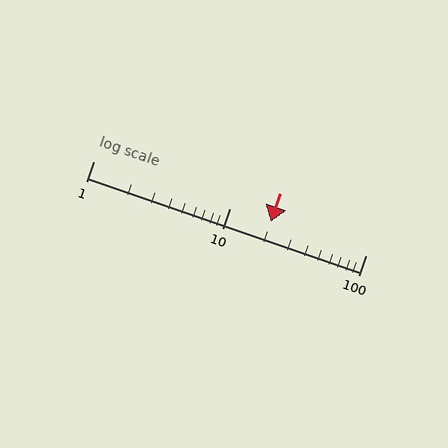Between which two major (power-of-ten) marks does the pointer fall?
The pointer is between 10 and 100.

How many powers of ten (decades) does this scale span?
The scale spans 2 decades, from 1 to 100.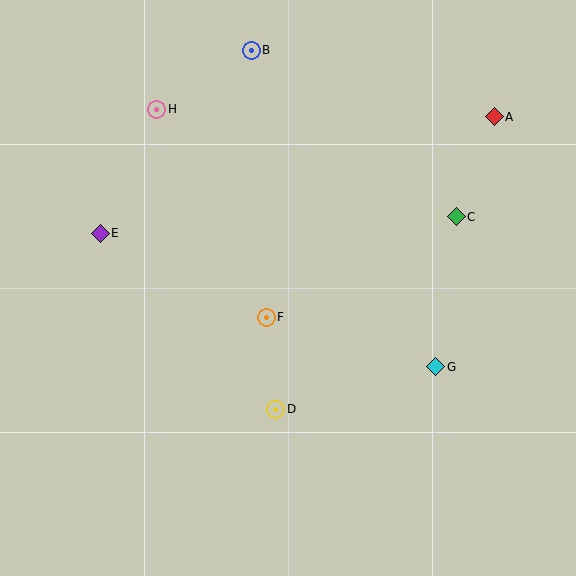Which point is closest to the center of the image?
Point F at (266, 317) is closest to the center.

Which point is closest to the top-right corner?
Point A is closest to the top-right corner.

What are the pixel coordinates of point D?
Point D is at (276, 409).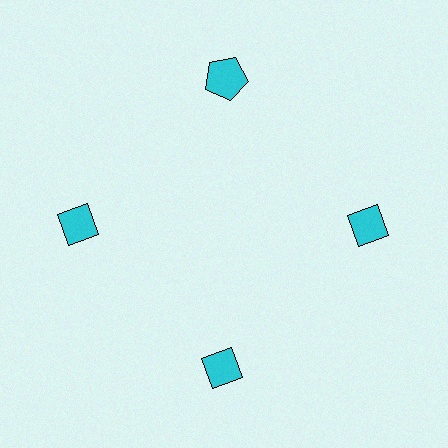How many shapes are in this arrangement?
There are 4 shapes arranged in a ring pattern.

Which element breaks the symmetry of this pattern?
The cyan pentagon at roughly the 12 o'clock position breaks the symmetry. All other shapes are cyan diamonds.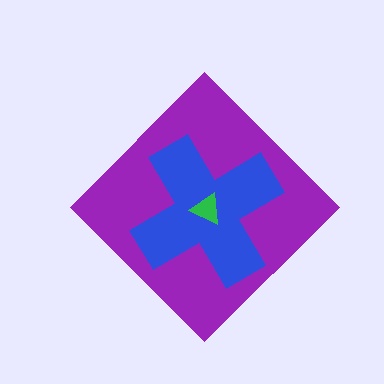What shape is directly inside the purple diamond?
The blue cross.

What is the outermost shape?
The purple diamond.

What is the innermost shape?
The green triangle.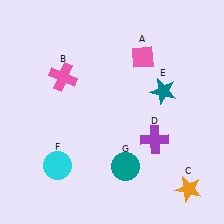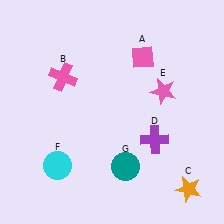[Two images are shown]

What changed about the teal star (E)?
In Image 1, E is teal. In Image 2, it changed to pink.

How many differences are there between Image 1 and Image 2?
There is 1 difference between the two images.